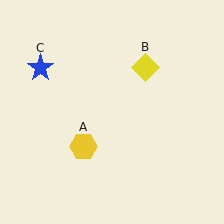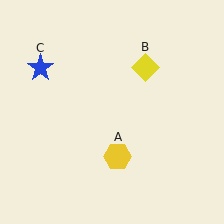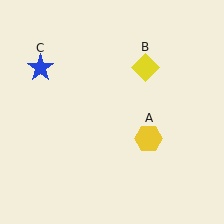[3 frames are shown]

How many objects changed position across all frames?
1 object changed position: yellow hexagon (object A).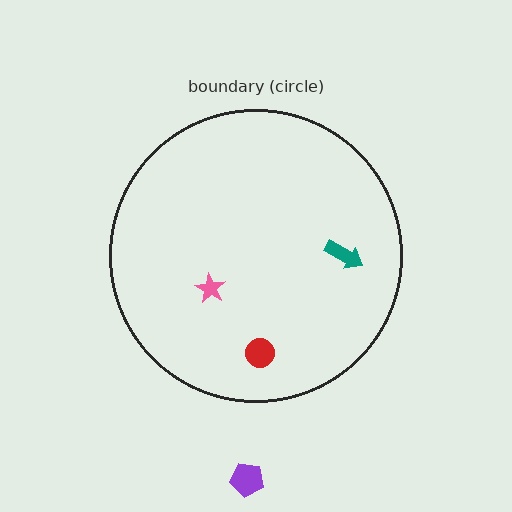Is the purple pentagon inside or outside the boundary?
Outside.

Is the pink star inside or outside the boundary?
Inside.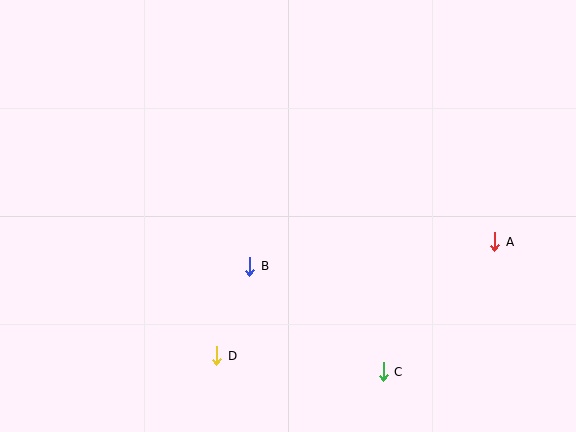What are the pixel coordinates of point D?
Point D is at (217, 356).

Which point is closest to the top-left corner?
Point B is closest to the top-left corner.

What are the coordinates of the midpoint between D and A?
The midpoint between D and A is at (356, 299).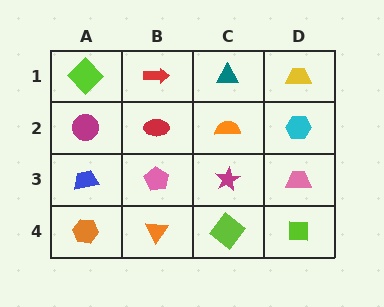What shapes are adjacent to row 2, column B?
A red arrow (row 1, column B), a pink pentagon (row 3, column B), a magenta circle (row 2, column A), an orange semicircle (row 2, column C).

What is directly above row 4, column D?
A pink trapezoid.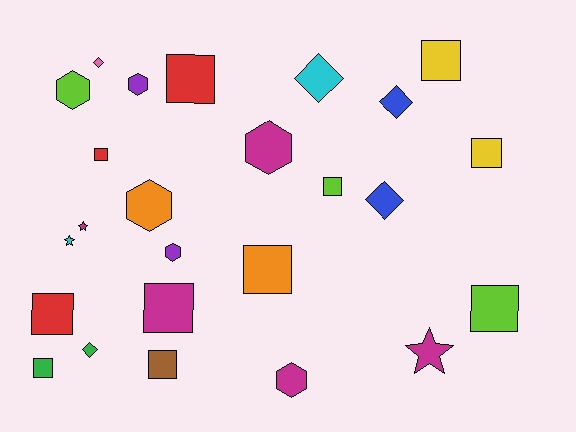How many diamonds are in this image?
There are 5 diamonds.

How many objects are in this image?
There are 25 objects.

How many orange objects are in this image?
There are 2 orange objects.